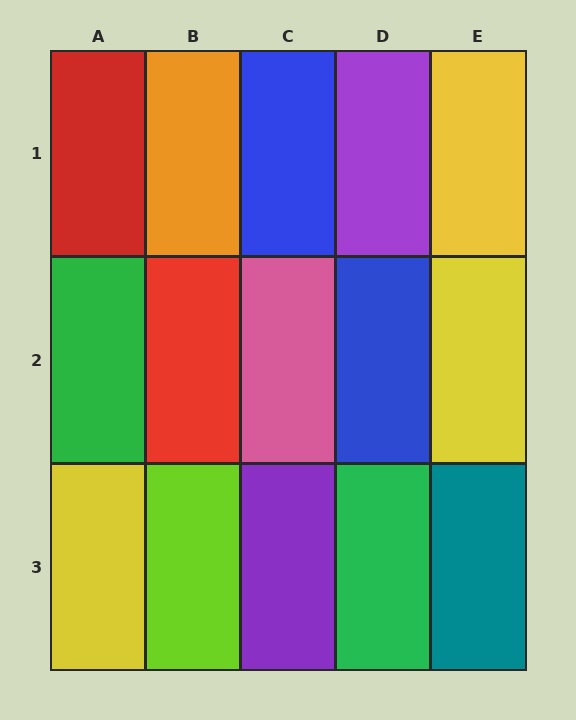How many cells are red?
2 cells are red.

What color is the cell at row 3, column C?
Purple.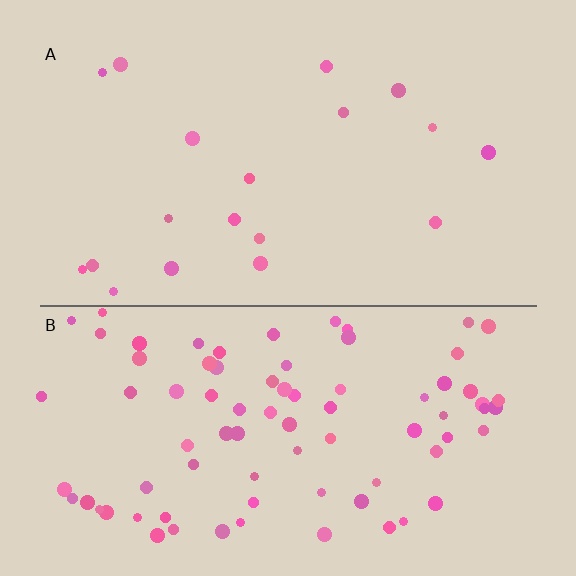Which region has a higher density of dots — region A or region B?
B (the bottom).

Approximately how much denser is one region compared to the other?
Approximately 4.4× — region B over region A.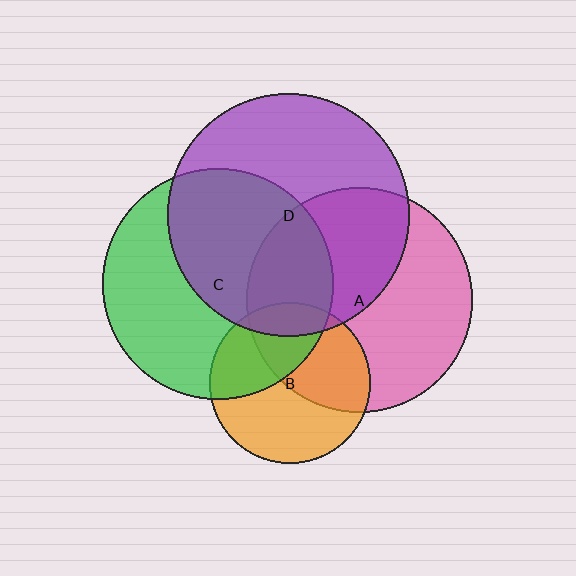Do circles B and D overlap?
Yes.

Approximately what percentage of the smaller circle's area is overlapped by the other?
Approximately 10%.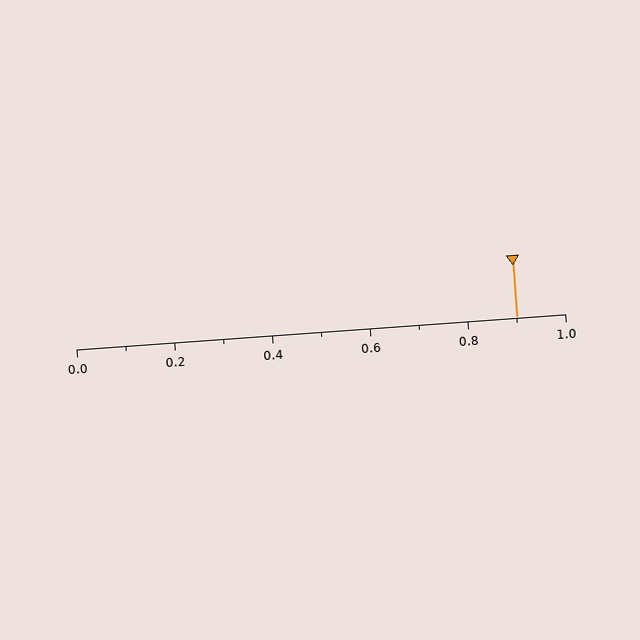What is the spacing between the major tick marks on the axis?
The major ticks are spaced 0.2 apart.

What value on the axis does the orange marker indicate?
The marker indicates approximately 0.9.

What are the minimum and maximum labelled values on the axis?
The axis runs from 0.0 to 1.0.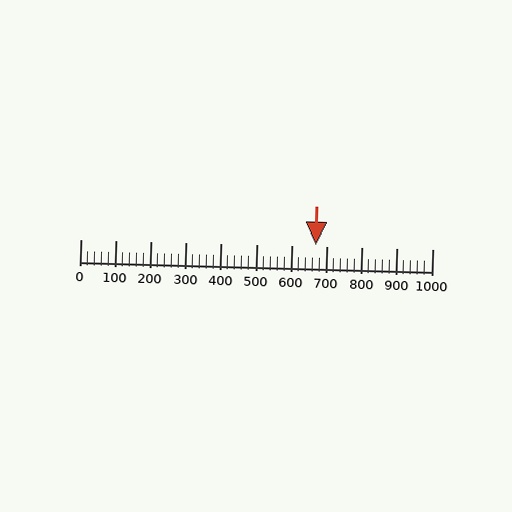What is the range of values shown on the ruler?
The ruler shows values from 0 to 1000.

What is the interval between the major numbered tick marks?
The major tick marks are spaced 100 units apart.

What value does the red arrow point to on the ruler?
The red arrow points to approximately 669.